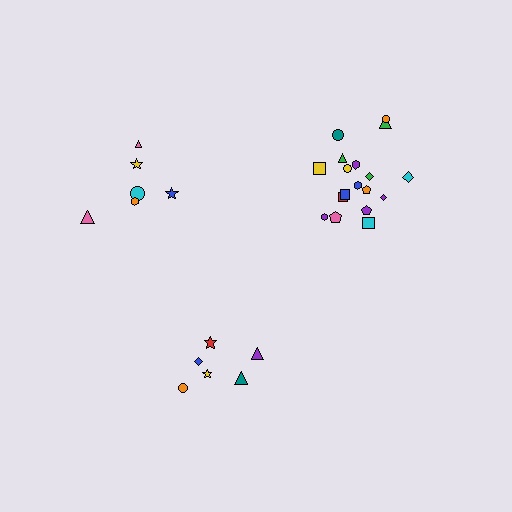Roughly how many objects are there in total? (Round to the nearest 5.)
Roughly 30 objects in total.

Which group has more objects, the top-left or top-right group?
The top-right group.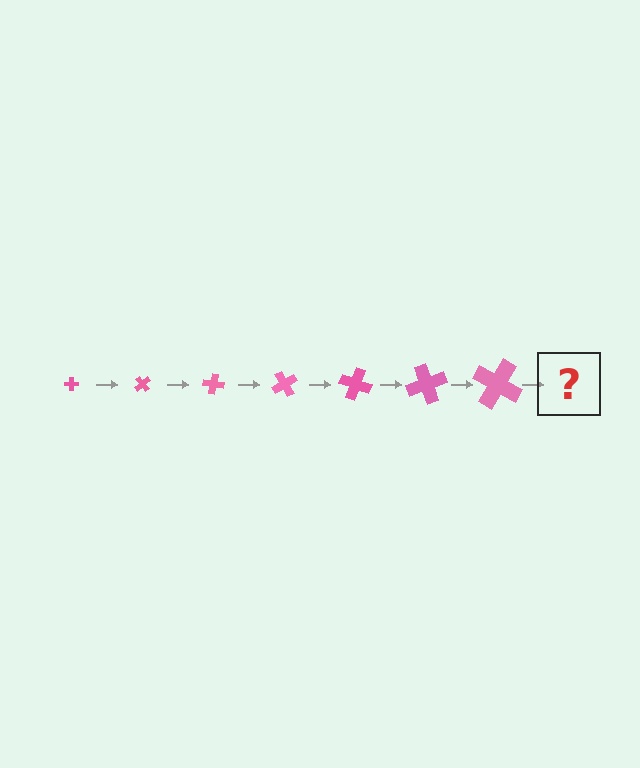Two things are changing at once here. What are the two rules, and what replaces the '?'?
The two rules are that the cross grows larger each step and it rotates 50 degrees each step. The '?' should be a cross, larger than the previous one and rotated 350 degrees from the start.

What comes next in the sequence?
The next element should be a cross, larger than the previous one and rotated 350 degrees from the start.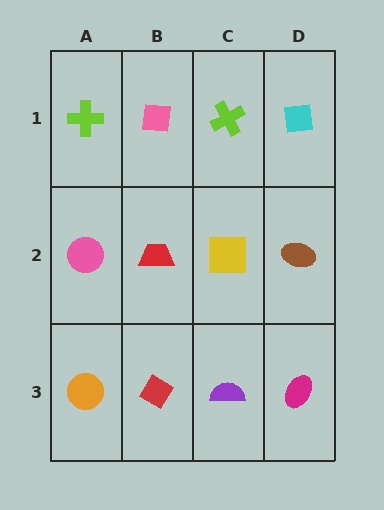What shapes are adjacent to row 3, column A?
A pink circle (row 2, column A), a red diamond (row 3, column B).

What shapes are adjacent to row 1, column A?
A pink circle (row 2, column A), a pink square (row 1, column B).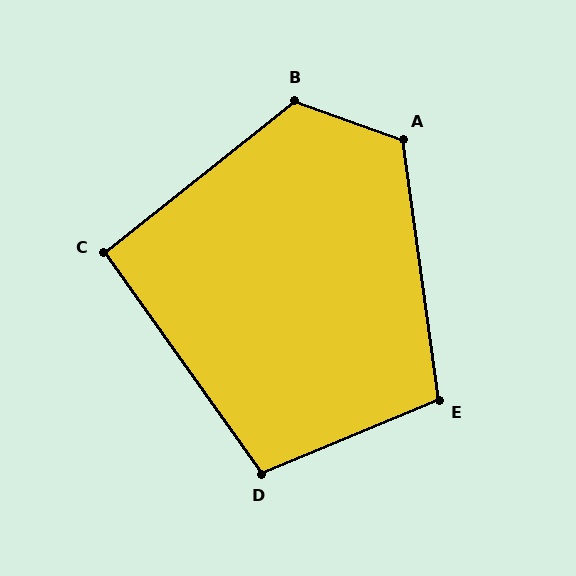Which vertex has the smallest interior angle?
C, at approximately 93 degrees.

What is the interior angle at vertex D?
Approximately 103 degrees (obtuse).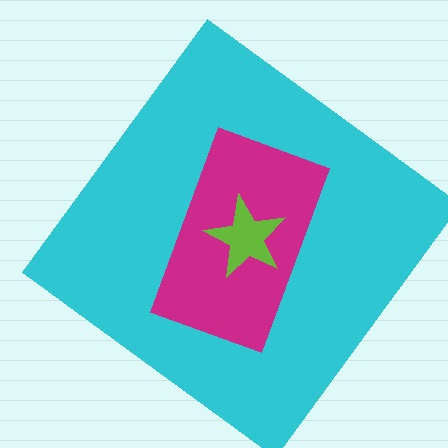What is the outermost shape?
The cyan diamond.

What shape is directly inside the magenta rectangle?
The lime star.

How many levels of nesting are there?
3.